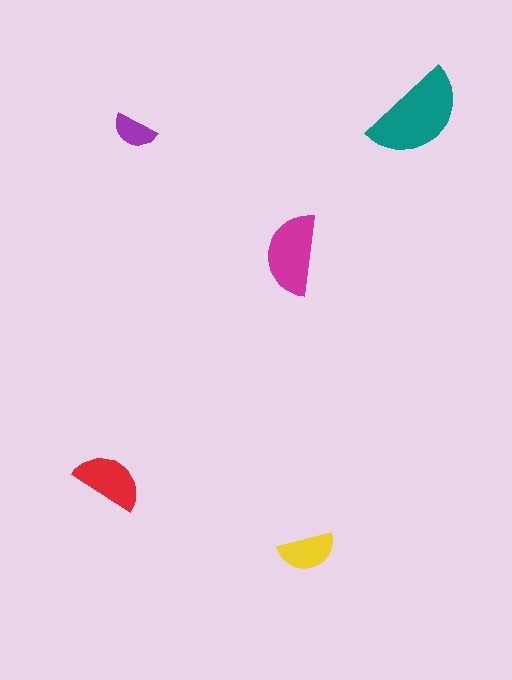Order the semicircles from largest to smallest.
the teal one, the magenta one, the red one, the yellow one, the purple one.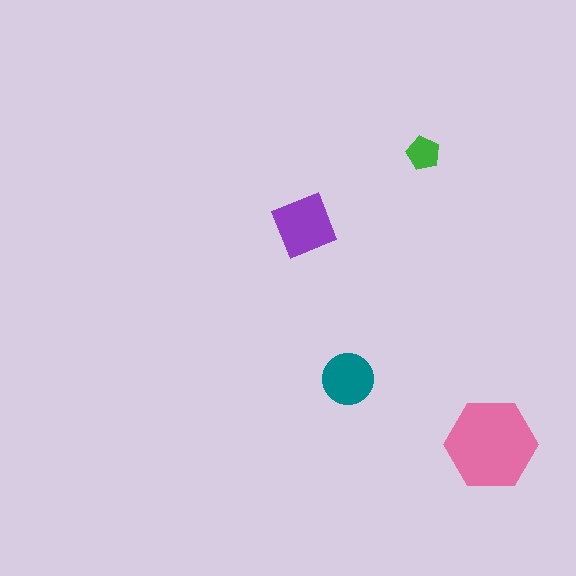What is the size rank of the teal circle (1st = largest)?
3rd.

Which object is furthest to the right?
The pink hexagon is rightmost.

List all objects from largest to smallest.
The pink hexagon, the purple square, the teal circle, the green pentagon.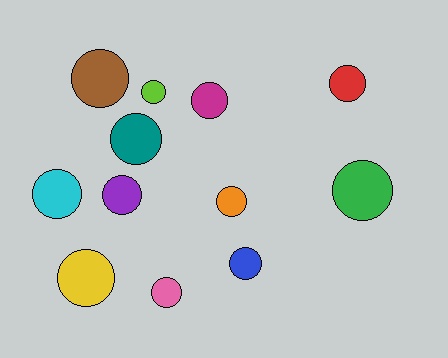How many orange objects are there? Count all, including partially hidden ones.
There is 1 orange object.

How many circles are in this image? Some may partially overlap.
There are 12 circles.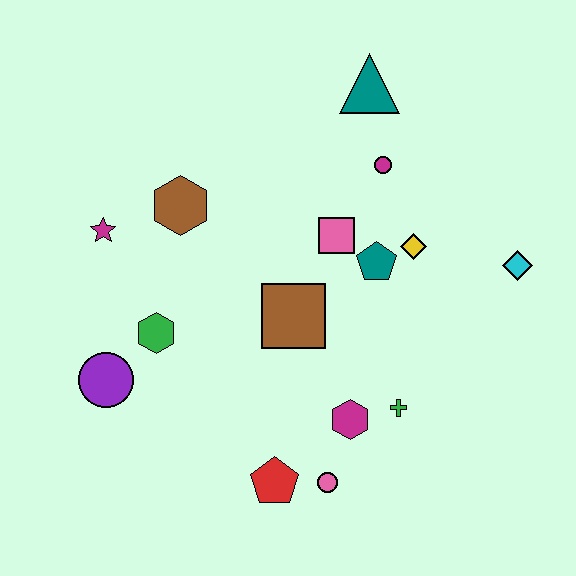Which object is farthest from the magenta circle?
The purple circle is farthest from the magenta circle.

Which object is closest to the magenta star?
The brown hexagon is closest to the magenta star.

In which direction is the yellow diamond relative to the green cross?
The yellow diamond is above the green cross.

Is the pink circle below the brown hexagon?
Yes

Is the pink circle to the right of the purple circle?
Yes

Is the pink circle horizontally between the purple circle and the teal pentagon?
Yes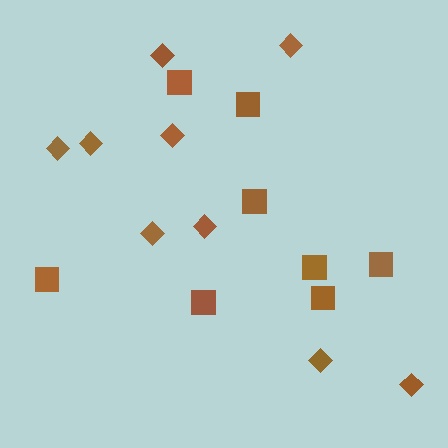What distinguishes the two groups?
There are 2 groups: one group of squares (8) and one group of diamonds (9).